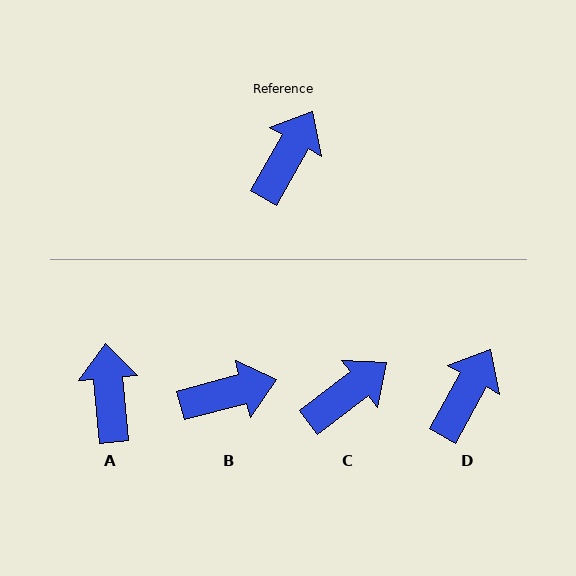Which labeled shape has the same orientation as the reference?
D.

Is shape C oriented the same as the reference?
No, it is off by about 24 degrees.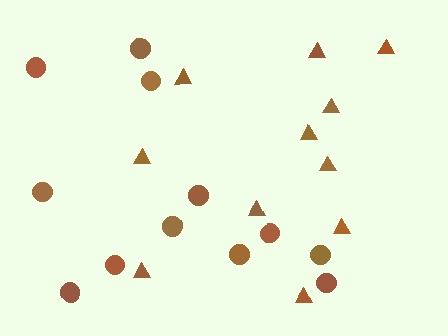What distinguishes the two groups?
There are 2 groups: one group of circles (12) and one group of triangles (11).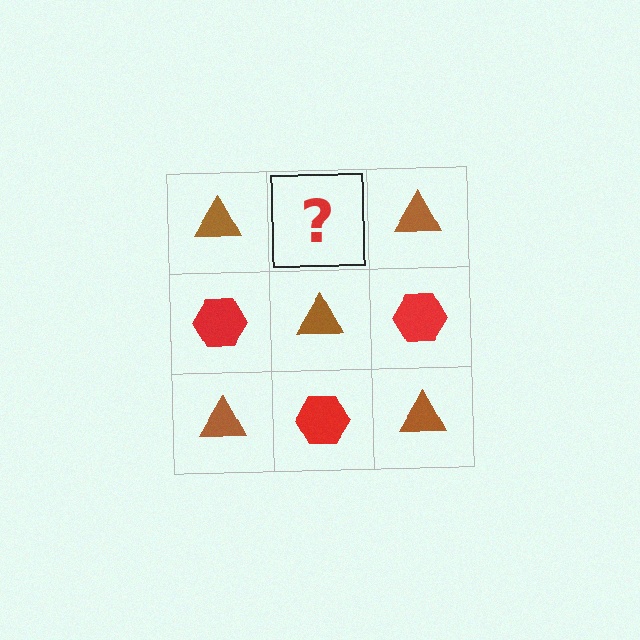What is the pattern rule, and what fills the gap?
The rule is that it alternates brown triangle and red hexagon in a checkerboard pattern. The gap should be filled with a red hexagon.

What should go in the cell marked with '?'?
The missing cell should contain a red hexagon.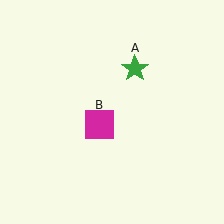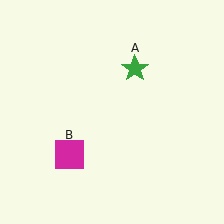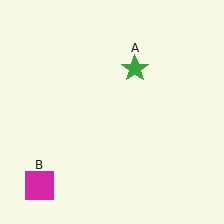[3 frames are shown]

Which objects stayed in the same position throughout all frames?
Green star (object A) remained stationary.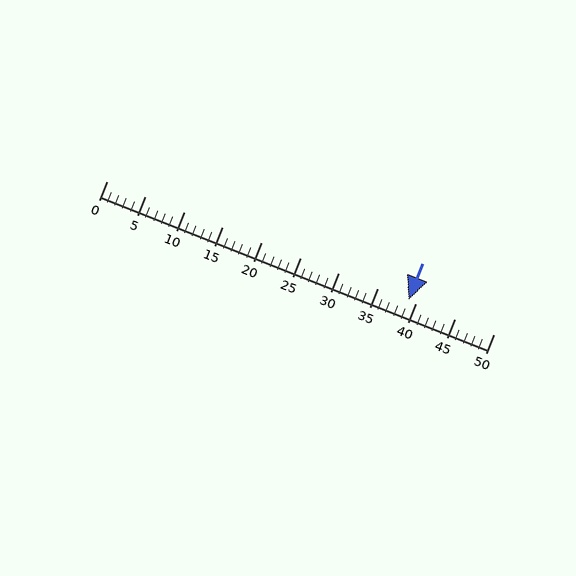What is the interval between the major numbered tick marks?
The major tick marks are spaced 5 units apart.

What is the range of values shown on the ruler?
The ruler shows values from 0 to 50.